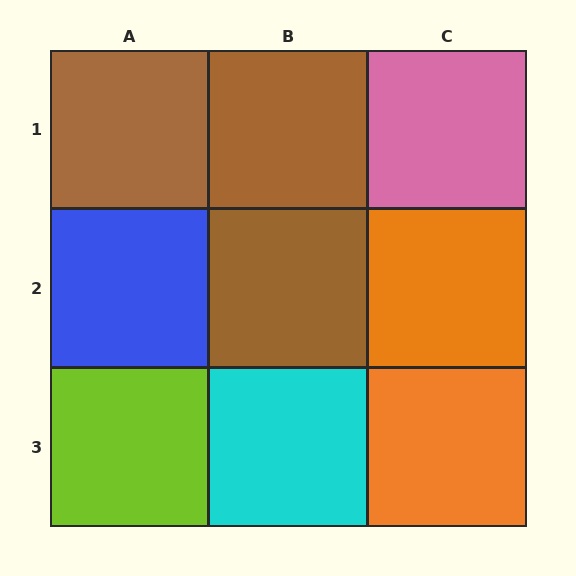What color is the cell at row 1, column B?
Brown.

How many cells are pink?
1 cell is pink.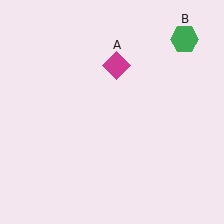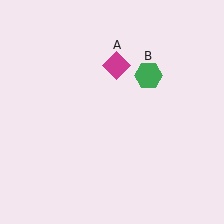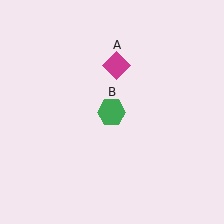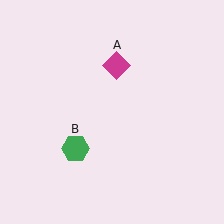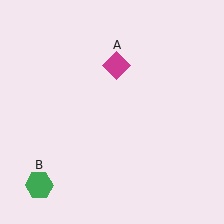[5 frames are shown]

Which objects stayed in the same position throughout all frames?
Magenta diamond (object A) remained stationary.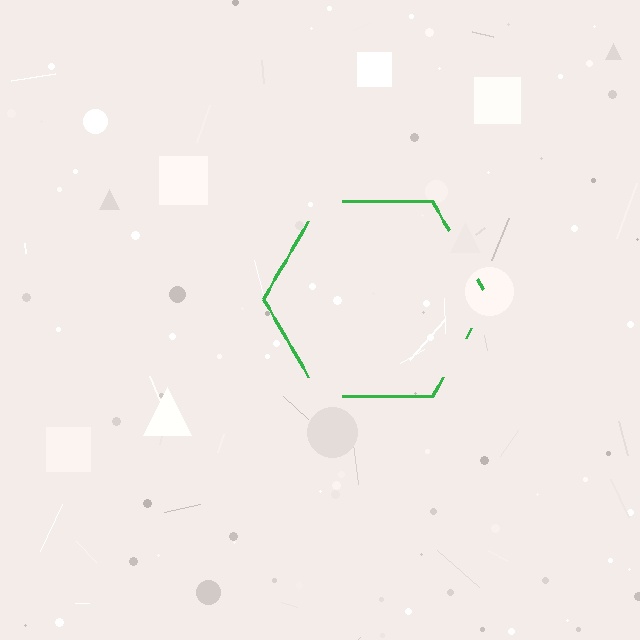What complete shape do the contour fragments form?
The contour fragments form a hexagon.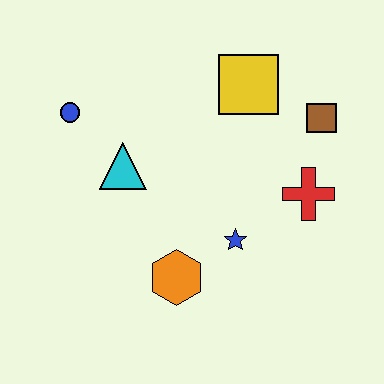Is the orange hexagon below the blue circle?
Yes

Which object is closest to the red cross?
The brown square is closest to the red cross.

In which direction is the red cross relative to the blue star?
The red cross is to the right of the blue star.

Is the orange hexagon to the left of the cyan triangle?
No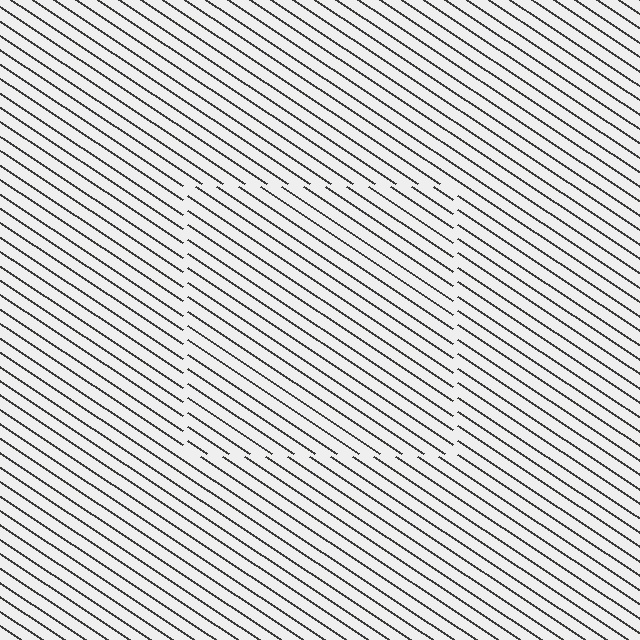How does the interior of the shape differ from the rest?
The interior of the shape contains the same grating, shifted by half a period — the contour is defined by the phase discontinuity where line-ends from the inner and outer gratings abut.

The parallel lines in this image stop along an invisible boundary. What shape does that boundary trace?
An illusory square. The interior of the shape contains the same grating, shifted by half a period — the contour is defined by the phase discontinuity where line-ends from the inner and outer gratings abut.